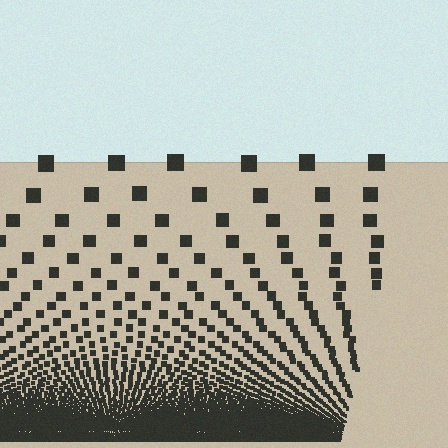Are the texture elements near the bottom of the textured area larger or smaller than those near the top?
Smaller. The gradient is inverted — elements near the bottom are smaller and denser.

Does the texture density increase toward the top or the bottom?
Density increases toward the bottom.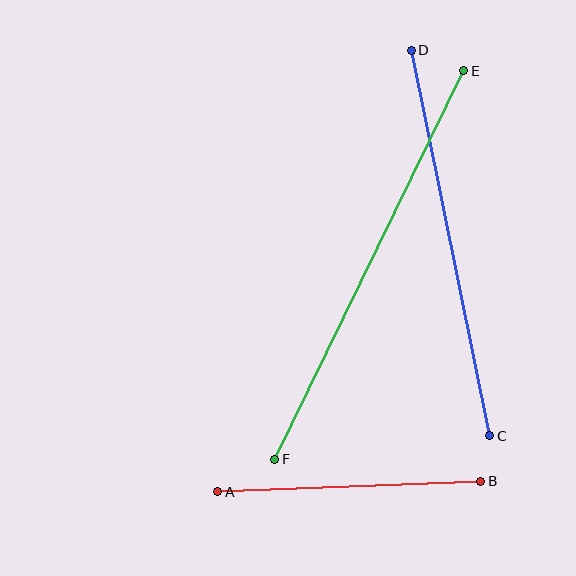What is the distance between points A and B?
The distance is approximately 263 pixels.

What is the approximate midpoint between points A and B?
The midpoint is at approximately (349, 486) pixels.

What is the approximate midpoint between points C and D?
The midpoint is at approximately (451, 243) pixels.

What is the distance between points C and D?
The distance is approximately 394 pixels.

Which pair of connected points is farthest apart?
Points E and F are farthest apart.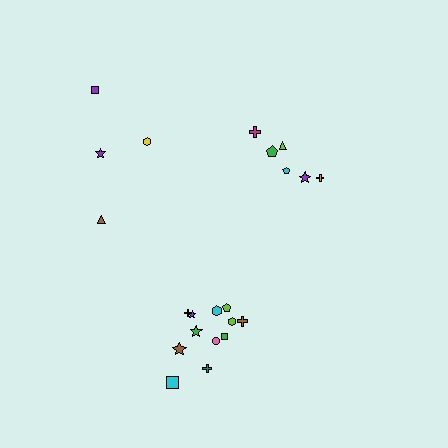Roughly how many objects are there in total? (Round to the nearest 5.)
Roughly 20 objects in total.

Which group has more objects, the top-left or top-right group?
The top-right group.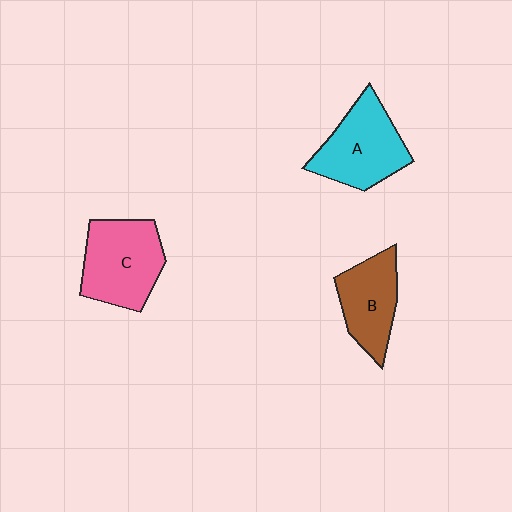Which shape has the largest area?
Shape C (pink).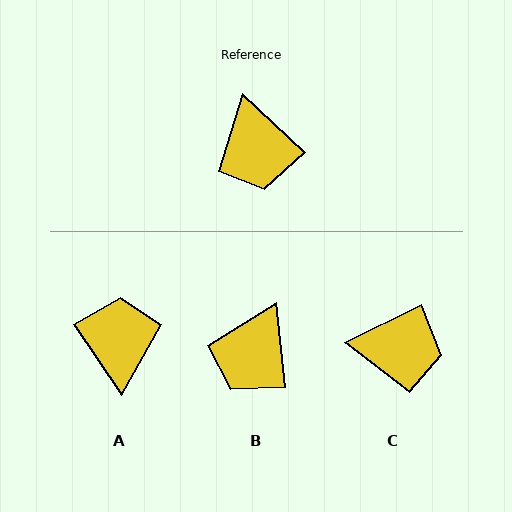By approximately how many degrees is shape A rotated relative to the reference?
Approximately 168 degrees counter-clockwise.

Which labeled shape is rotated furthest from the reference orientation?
A, about 168 degrees away.